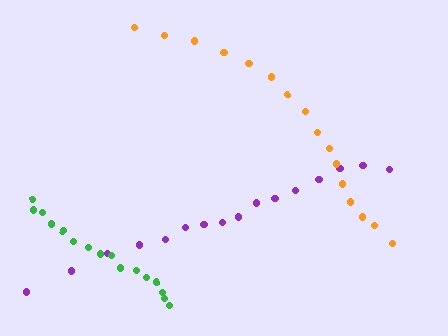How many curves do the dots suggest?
There are 3 distinct paths.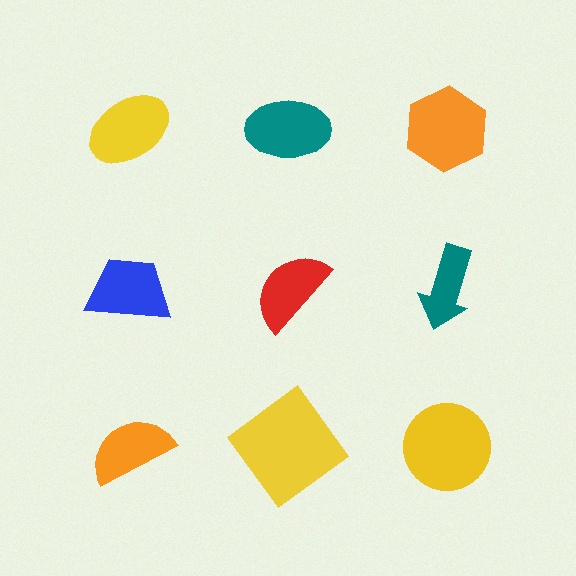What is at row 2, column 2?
A red semicircle.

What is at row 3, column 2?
A yellow diamond.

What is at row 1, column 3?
An orange hexagon.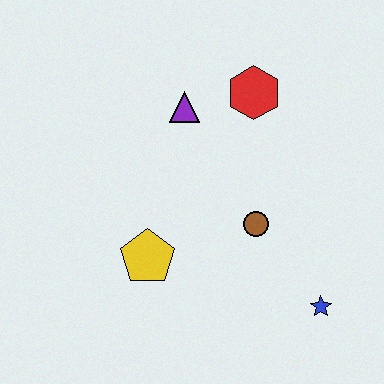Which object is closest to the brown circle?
The blue star is closest to the brown circle.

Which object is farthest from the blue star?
The purple triangle is farthest from the blue star.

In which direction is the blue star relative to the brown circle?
The blue star is below the brown circle.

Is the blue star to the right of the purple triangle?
Yes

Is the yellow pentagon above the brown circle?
No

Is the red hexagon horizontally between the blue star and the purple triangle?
Yes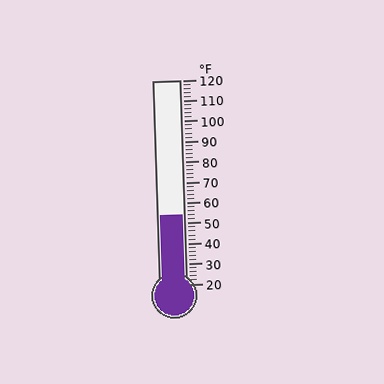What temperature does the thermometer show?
The thermometer shows approximately 54°F.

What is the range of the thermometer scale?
The thermometer scale ranges from 20°F to 120°F.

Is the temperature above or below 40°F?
The temperature is above 40°F.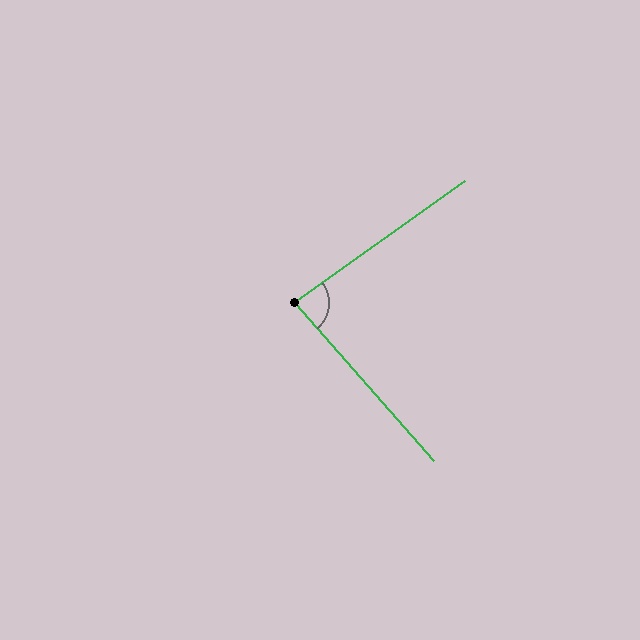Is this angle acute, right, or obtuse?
It is acute.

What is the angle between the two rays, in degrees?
Approximately 85 degrees.